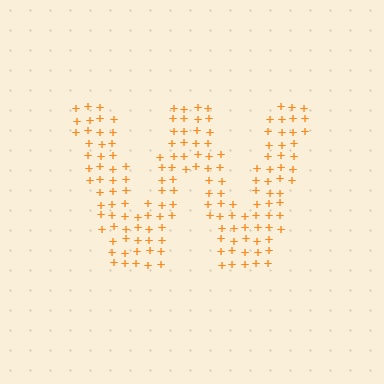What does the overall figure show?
The overall figure shows the letter W.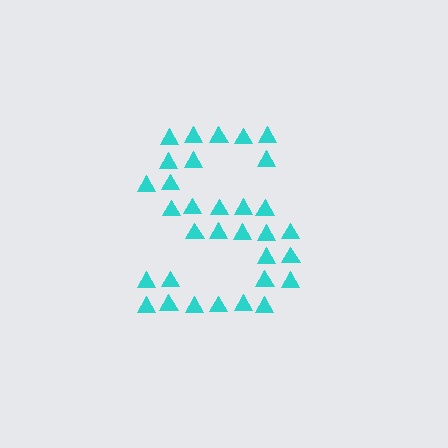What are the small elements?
The small elements are triangles.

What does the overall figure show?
The overall figure shows the letter S.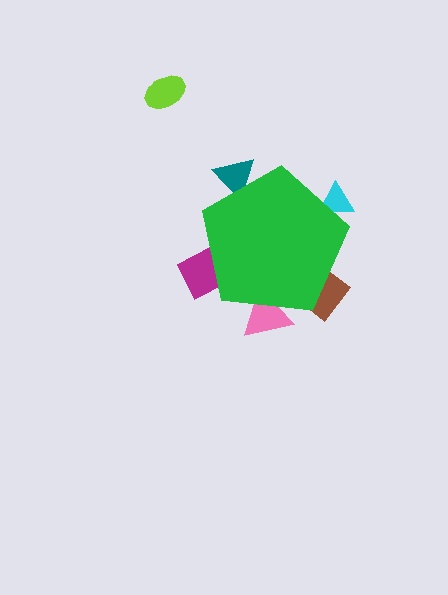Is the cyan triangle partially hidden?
Yes, the cyan triangle is partially hidden behind the green pentagon.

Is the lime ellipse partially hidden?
No, the lime ellipse is fully visible.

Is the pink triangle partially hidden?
Yes, the pink triangle is partially hidden behind the green pentagon.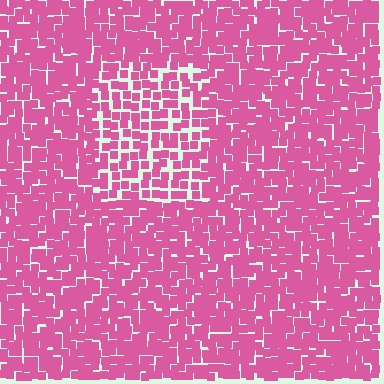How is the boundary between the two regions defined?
The boundary is defined by a change in element density (approximately 1.7x ratio). All elements are the same color, size, and shape.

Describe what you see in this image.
The image contains small pink elements arranged at two different densities. A rectangle-shaped region is visible where the elements are less densely packed than the surrounding area.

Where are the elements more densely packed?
The elements are more densely packed outside the rectangle boundary.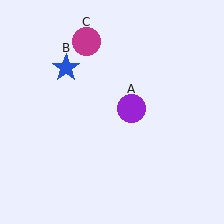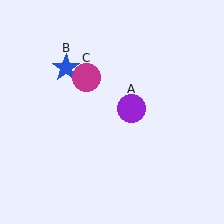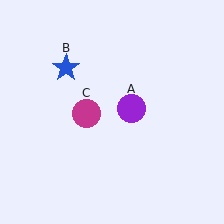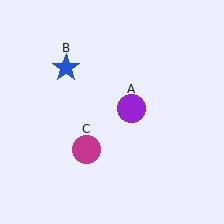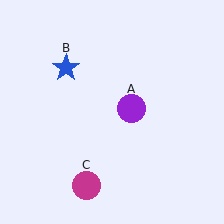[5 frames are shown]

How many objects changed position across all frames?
1 object changed position: magenta circle (object C).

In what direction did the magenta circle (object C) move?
The magenta circle (object C) moved down.